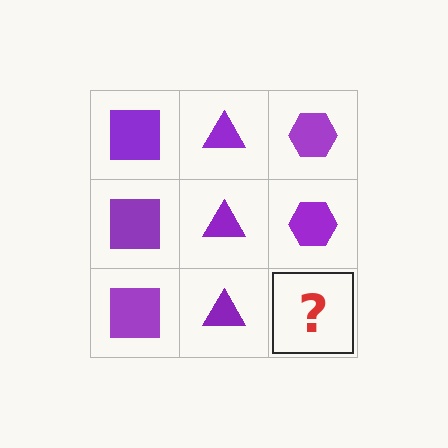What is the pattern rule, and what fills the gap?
The rule is that each column has a consistent shape. The gap should be filled with a purple hexagon.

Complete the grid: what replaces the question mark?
The question mark should be replaced with a purple hexagon.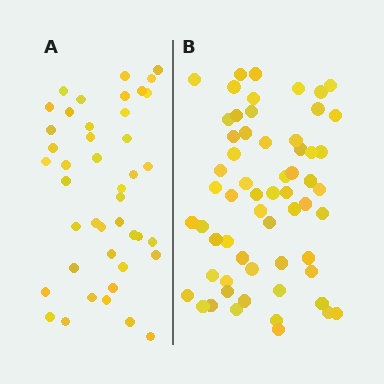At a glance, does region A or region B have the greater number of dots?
Region B (the right region) has more dots.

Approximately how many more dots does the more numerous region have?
Region B has approximately 15 more dots than region A.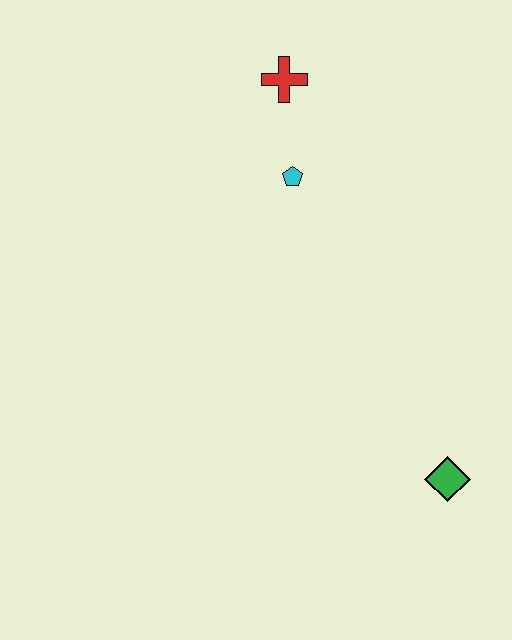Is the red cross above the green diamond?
Yes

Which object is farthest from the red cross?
The green diamond is farthest from the red cross.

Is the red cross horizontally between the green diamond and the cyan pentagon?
No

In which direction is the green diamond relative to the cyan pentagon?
The green diamond is below the cyan pentagon.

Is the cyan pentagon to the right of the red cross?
Yes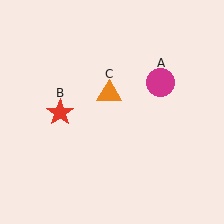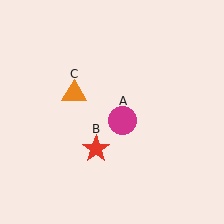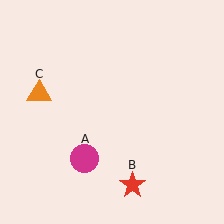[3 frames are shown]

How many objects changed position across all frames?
3 objects changed position: magenta circle (object A), red star (object B), orange triangle (object C).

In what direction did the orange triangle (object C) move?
The orange triangle (object C) moved left.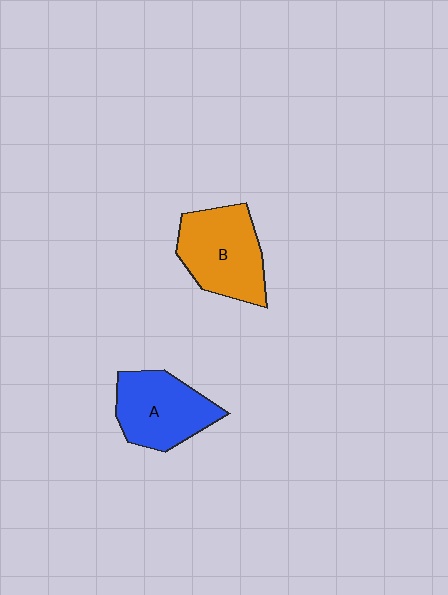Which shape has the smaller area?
Shape A (blue).